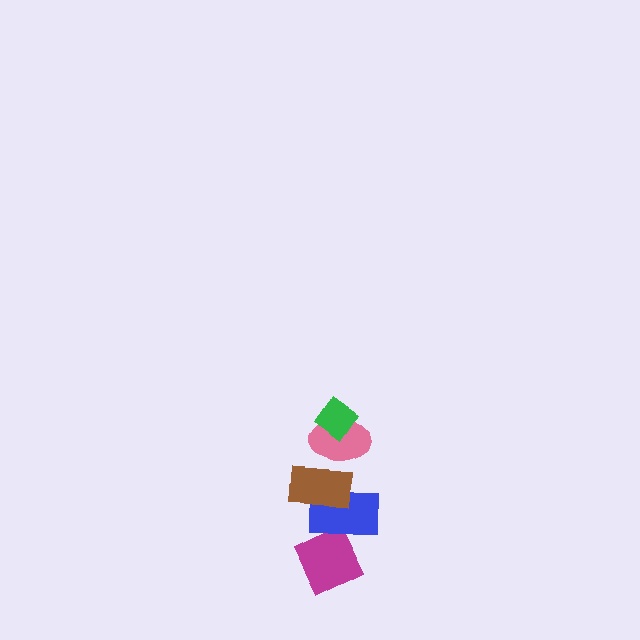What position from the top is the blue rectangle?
The blue rectangle is 4th from the top.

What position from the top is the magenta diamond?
The magenta diamond is 5th from the top.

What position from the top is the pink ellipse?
The pink ellipse is 2nd from the top.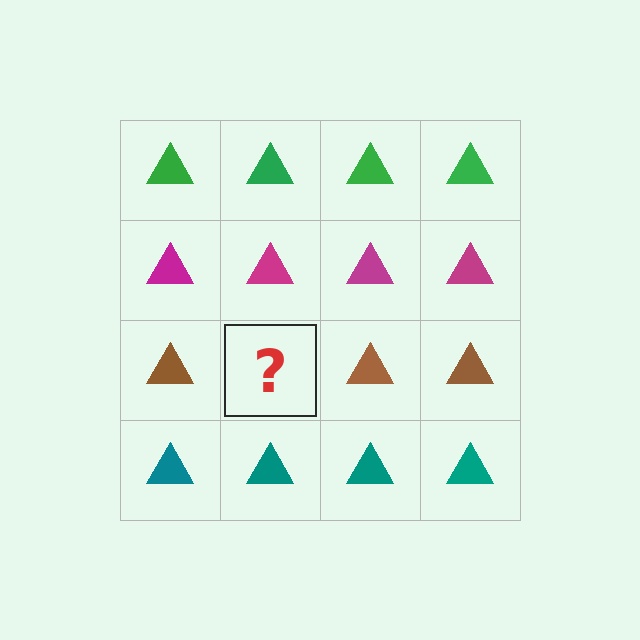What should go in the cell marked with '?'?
The missing cell should contain a brown triangle.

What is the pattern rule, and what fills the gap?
The rule is that each row has a consistent color. The gap should be filled with a brown triangle.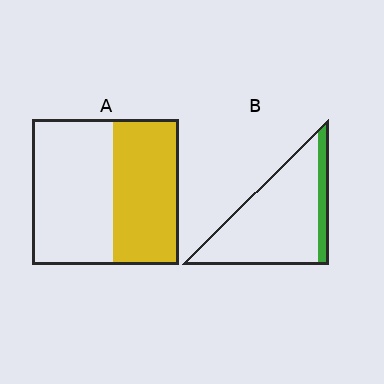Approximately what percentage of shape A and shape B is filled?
A is approximately 45% and B is approximately 15%.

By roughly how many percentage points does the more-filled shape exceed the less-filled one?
By roughly 30 percentage points (A over B).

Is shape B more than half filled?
No.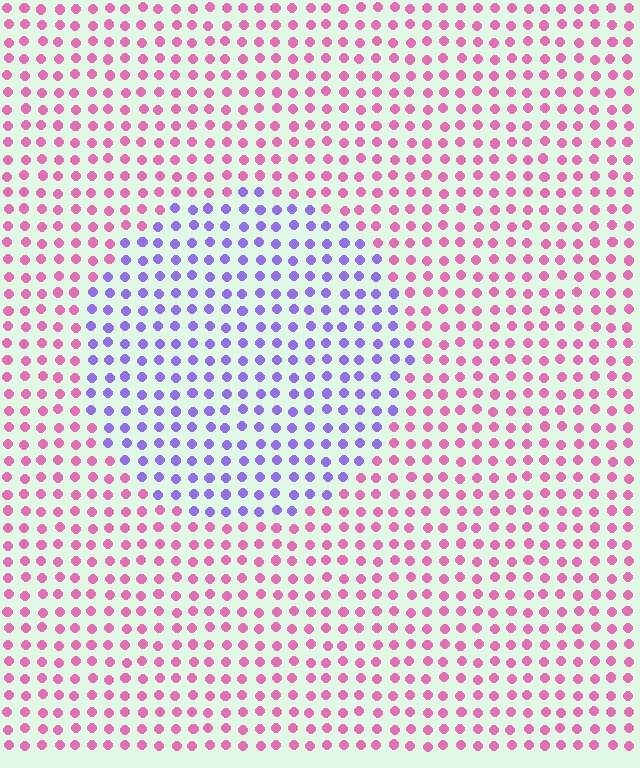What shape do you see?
I see a circle.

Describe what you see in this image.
The image is filled with small pink elements in a uniform arrangement. A circle-shaped region is visible where the elements are tinted to a slightly different hue, forming a subtle color boundary.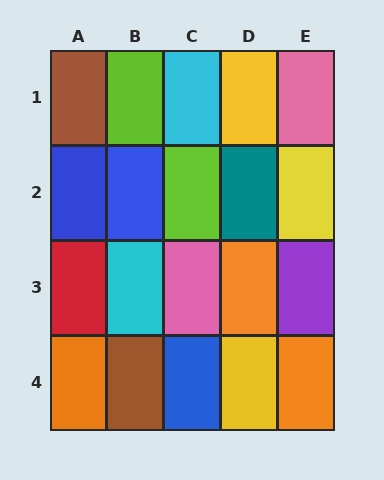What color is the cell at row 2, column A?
Blue.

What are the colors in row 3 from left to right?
Red, cyan, pink, orange, purple.